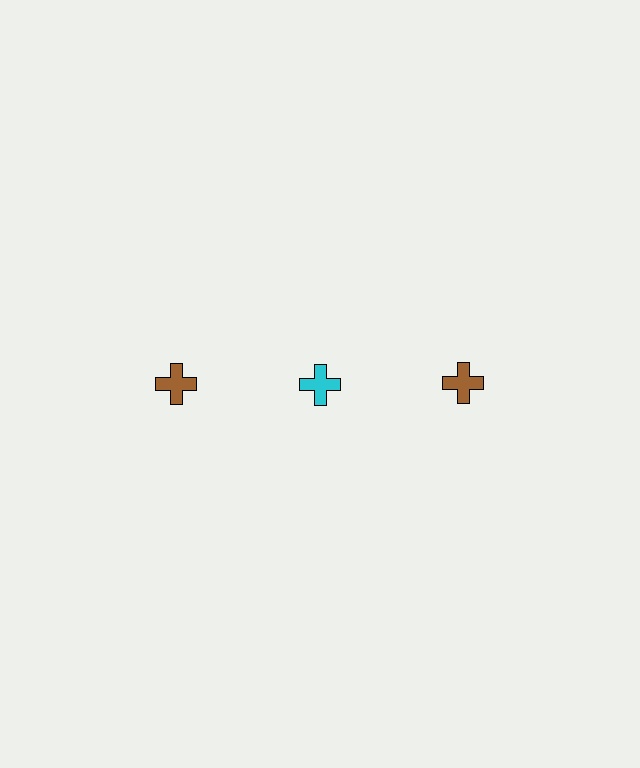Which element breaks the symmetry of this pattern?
The cyan cross in the top row, second from left column breaks the symmetry. All other shapes are brown crosses.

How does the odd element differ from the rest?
It has a different color: cyan instead of brown.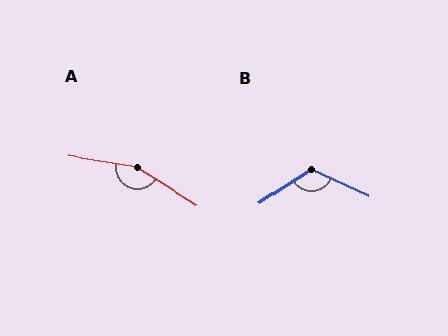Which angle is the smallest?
B, at approximately 122 degrees.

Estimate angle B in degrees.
Approximately 122 degrees.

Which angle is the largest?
A, at approximately 157 degrees.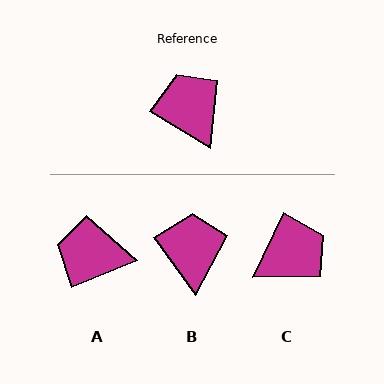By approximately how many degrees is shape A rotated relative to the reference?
Approximately 54 degrees counter-clockwise.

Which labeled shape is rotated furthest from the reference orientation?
C, about 84 degrees away.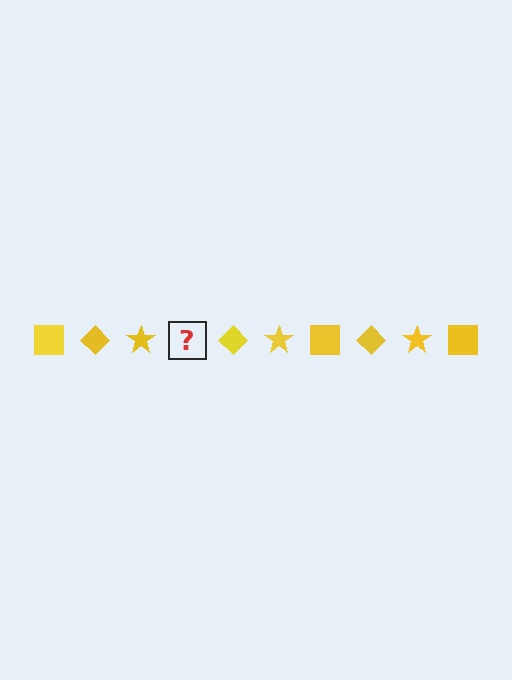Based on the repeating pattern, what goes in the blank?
The blank should be a yellow square.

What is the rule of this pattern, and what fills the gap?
The rule is that the pattern cycles through square, diamond, star shapes in yellow. The gap should be filled with a yellow square.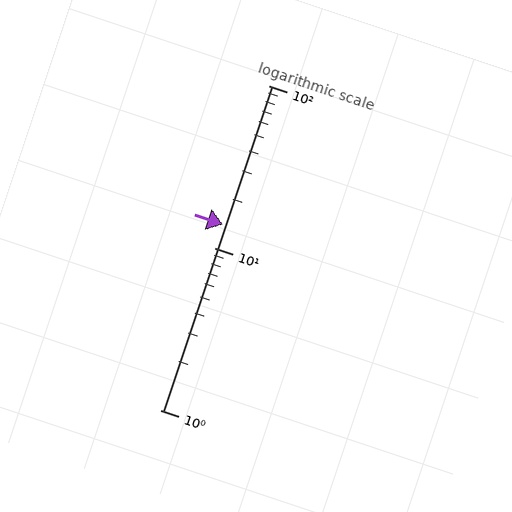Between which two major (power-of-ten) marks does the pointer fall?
The pointer is between 10 and 100.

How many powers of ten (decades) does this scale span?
The scale spans 2 decades, from 1 to 100.